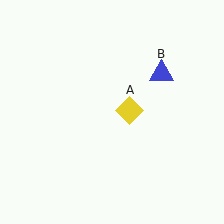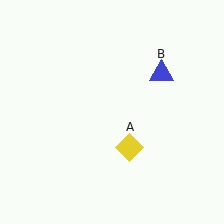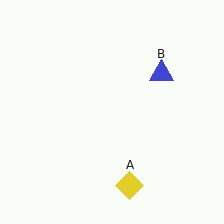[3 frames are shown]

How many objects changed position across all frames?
1 object changed position: yellow diamond (object A).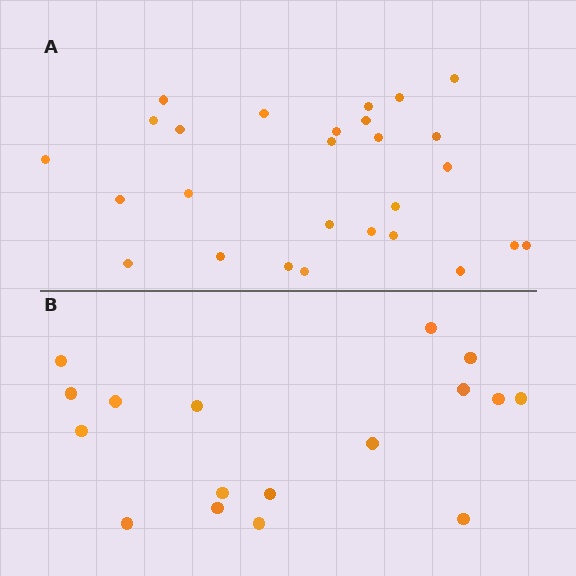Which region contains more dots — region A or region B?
Region A (the top region) has more dots.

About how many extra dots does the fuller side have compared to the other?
Region A has roughly 10 or so more dots than region B.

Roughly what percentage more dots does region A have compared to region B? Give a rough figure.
About 60% more.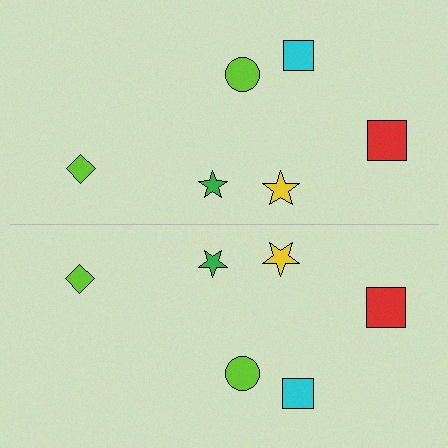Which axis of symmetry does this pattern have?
The pattern has a horizontal axis of symmetry running through the center of the image.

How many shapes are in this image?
There are 12 shapes in this image.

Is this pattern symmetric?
Yes, this pattern has bilateral (reflection) symmetry.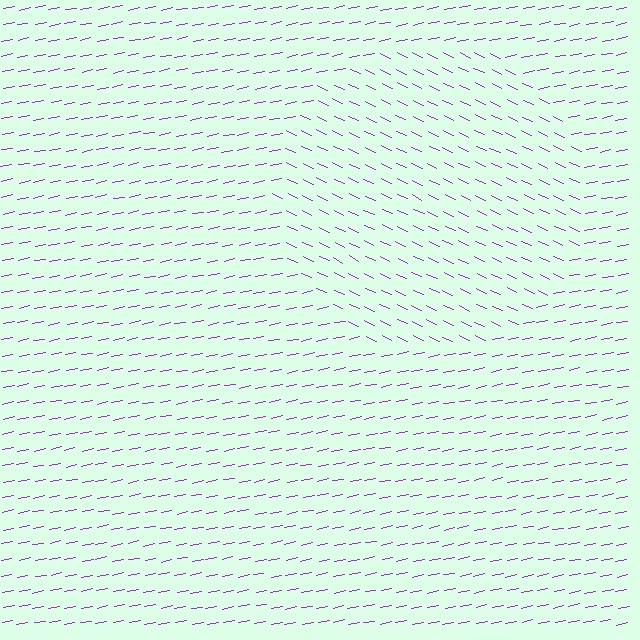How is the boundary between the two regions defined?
The boundary is defined purely by a change in line orientation (approximately 37 degrees difference). All lines are the same color and thickness.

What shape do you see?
I see a circle.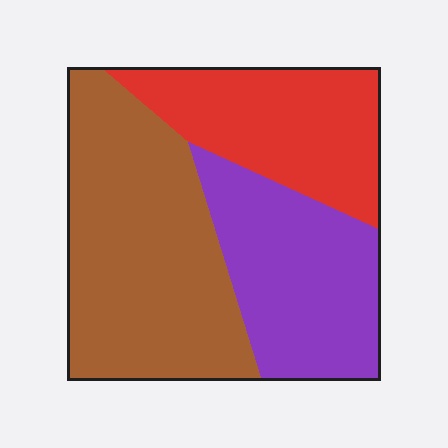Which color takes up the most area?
Brown, at roughly 45%.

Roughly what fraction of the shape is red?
Red covers 27% of the shape.